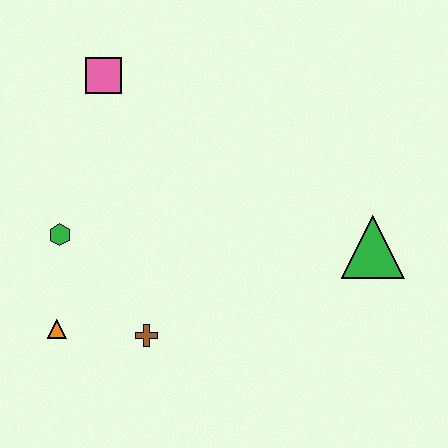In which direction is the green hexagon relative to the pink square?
The green hexagon is below the pink square.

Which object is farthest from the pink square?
The green triangle is farthest from the pink square.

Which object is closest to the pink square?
The green hexagon is closest to the pink square.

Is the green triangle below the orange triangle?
No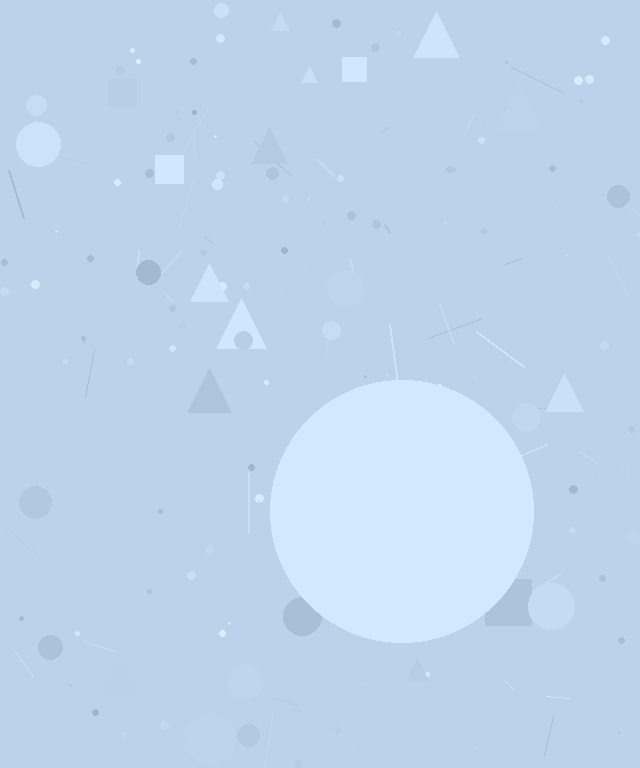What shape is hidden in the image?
A circle is hidden in the image.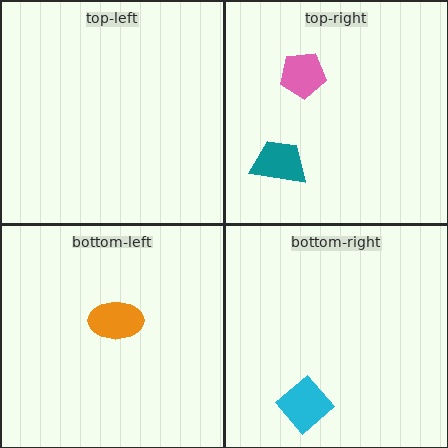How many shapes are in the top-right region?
2.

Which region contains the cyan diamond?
The bottom-right region.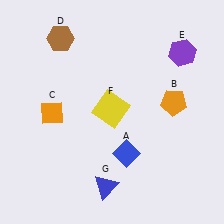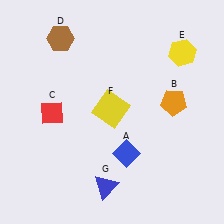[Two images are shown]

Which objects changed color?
C changed from orange to red. E changed from purple to yellow.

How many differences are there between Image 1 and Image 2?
There are 2 differences between the two images.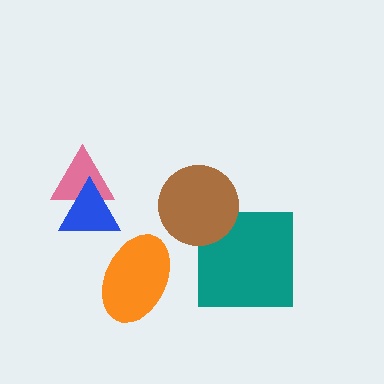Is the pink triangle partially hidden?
Yes, it is partially covered by another shape.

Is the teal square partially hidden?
Yes, it is partially covered by another shape.